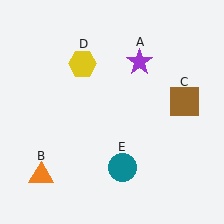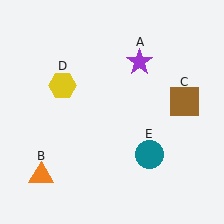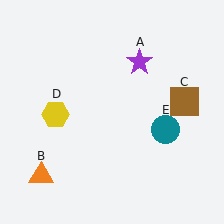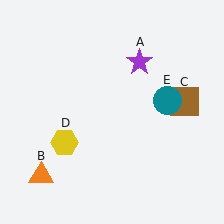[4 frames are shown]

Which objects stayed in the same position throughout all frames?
Purple star (object A) and orange triangle (object B) and brown square (object C) remained stationary.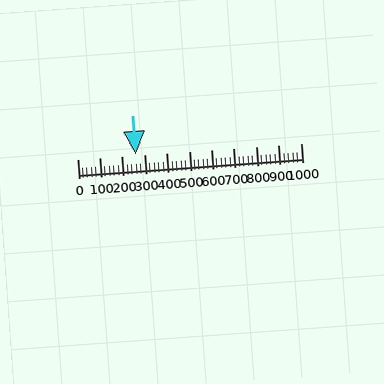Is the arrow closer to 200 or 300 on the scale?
The arrow is closer to 300.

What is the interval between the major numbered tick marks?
The major tick marks are spaced 100 units apart.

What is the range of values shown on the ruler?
The ruler shows values from 0 to 1000.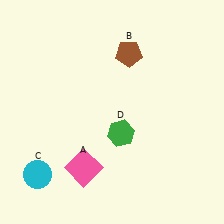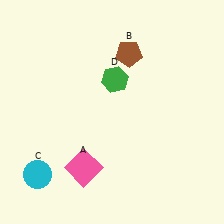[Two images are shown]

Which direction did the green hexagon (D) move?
The green hexagon (D) moved up.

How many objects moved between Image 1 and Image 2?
1 object moved between the two images.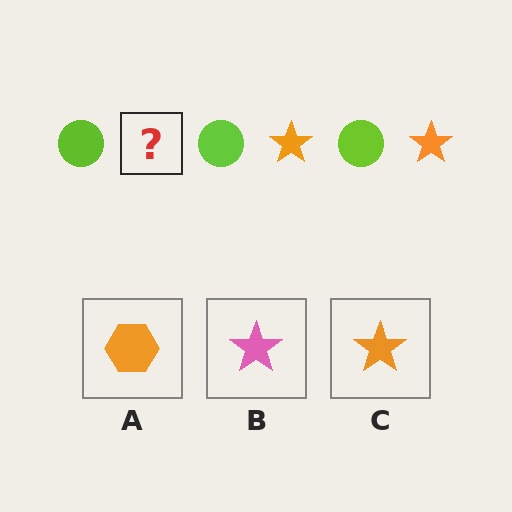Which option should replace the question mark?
Option C.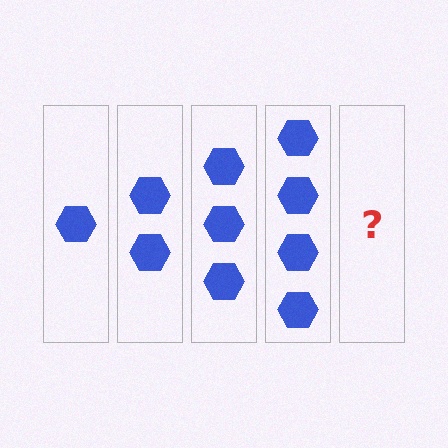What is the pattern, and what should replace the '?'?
The pattern is that each step adds one more hexagon. The '?' should be 5 hexagons.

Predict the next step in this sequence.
The next step is 5 hexagons.